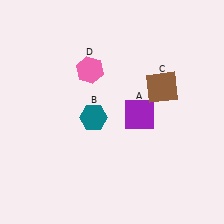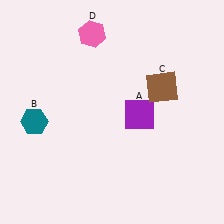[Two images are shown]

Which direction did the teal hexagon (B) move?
The teal hexagon (B) moved left.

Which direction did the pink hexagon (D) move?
The pink hexagon (D) moved up.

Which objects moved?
The objects that moved are: the teal hexagon (B), the pink hexagon (D).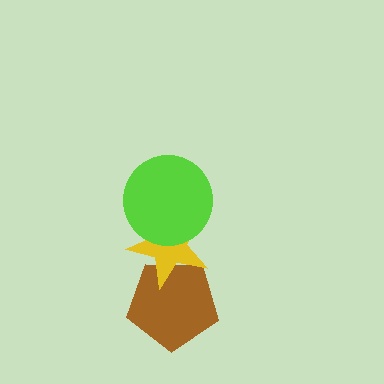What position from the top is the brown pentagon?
The brown pentagon is 3rd from the top.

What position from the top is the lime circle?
The lime circle is 1st from the top.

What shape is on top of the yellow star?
The lime circle is on top of the yellow star.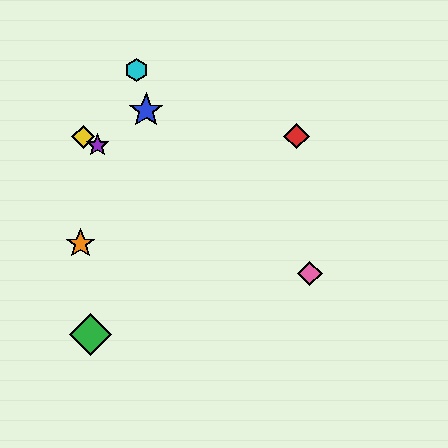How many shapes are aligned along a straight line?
3 shapes (the yellow diamond, the purple star, the pink diamond) are aligned along a straight line.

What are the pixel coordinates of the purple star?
The purple star is at (97, 145).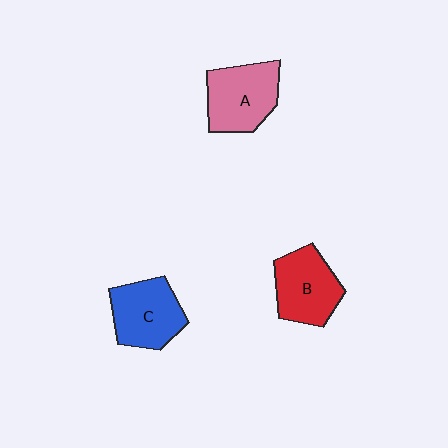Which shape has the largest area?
Shape A (pink).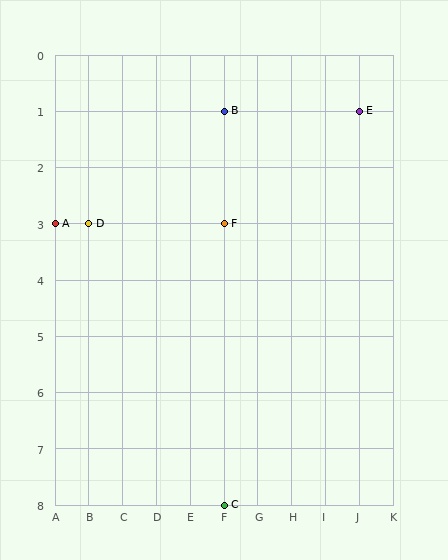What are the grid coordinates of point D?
Point D is at grid coordinates (B, 3).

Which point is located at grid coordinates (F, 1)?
Point B is at (F, 1).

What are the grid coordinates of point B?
Point B is at grid coordinates (F, 1).